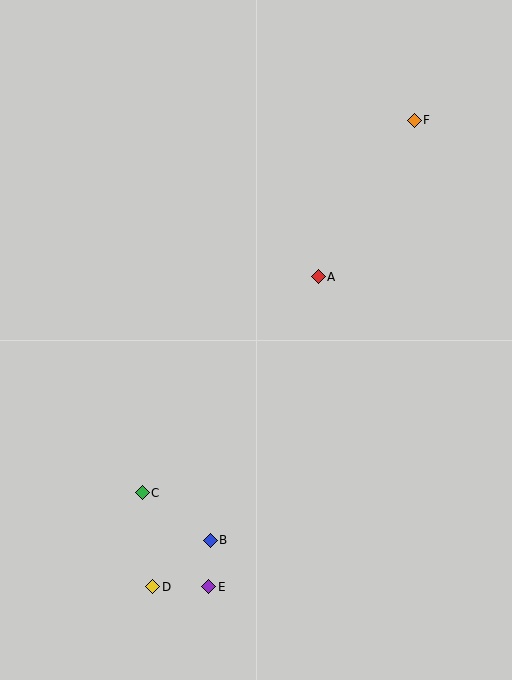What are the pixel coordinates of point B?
Point B is at (210, 540).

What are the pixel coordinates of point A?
Point A is at (318, 277).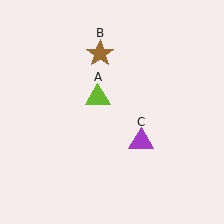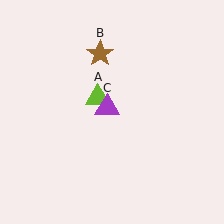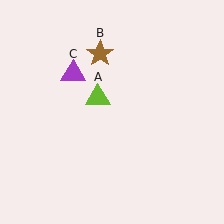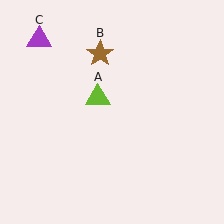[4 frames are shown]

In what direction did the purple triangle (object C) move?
The purple triangle (object C) moved up and to the left.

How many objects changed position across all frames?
1 object changed position: purple triangle (object C).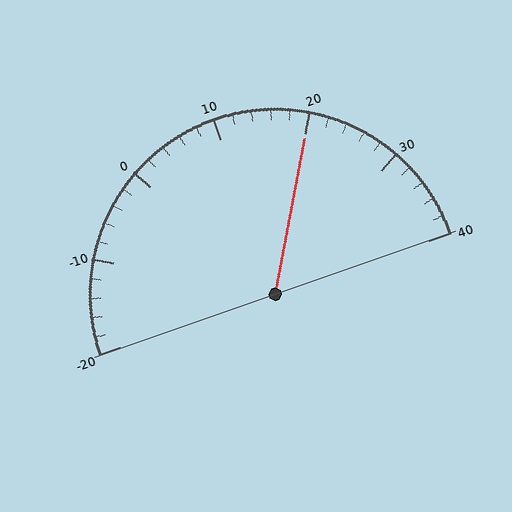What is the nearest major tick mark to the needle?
The nearest major tick mark is 20.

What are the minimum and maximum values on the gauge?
The gauge ranges from -20 to 40.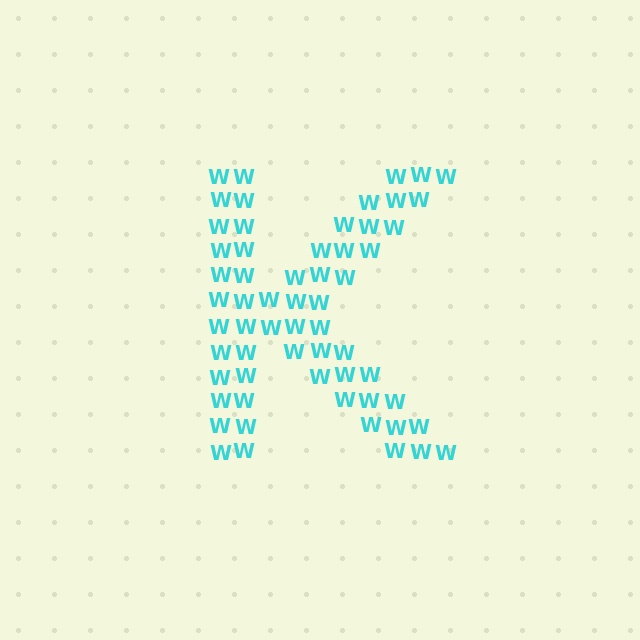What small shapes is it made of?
It is made of small letter W's.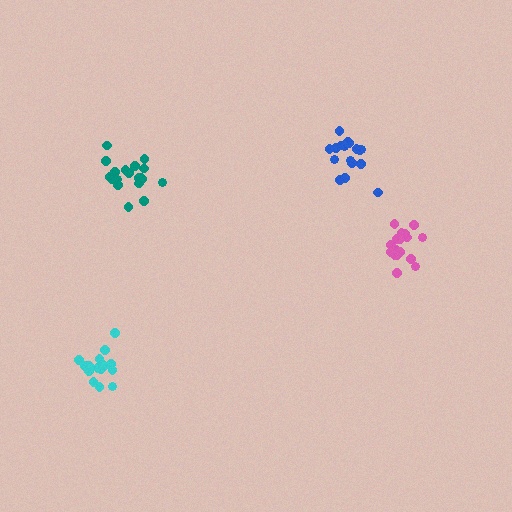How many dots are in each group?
Group 1: 17 dots, Group 2: 18 dots, Group 3: 16 dots, Group 4: 19 dots (70 total).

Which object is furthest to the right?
The pink cluster is rightmost.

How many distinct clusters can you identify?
There are 4 distinct clusters.